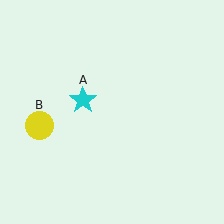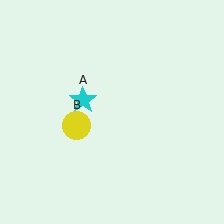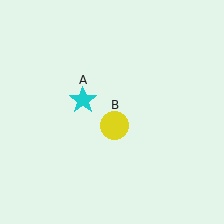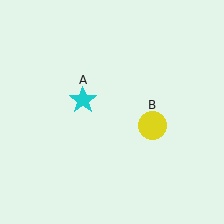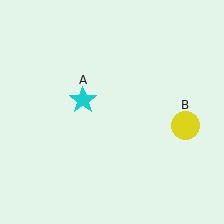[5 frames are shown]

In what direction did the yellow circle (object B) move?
The yellow circle (object B) moved right.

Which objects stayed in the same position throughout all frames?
Cyan star (object A) remained stationary.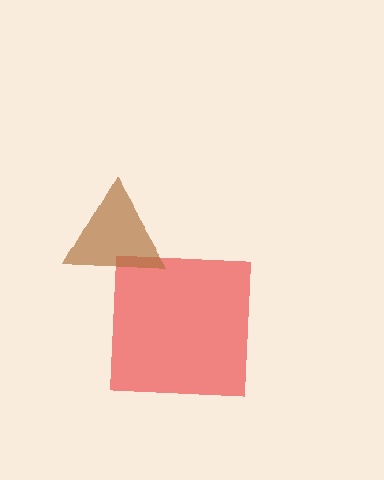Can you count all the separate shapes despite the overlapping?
Yes, there are 2 separate shapes.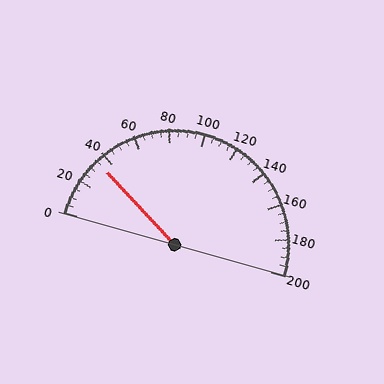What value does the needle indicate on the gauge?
The needle indicates approximately 35.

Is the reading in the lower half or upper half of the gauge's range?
The reading is in the lower half of the range (0 to 200).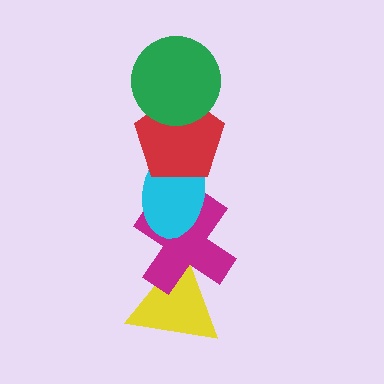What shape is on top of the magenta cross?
The cyan ellipse is on top of the magenta cross.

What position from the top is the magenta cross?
The magenta cross is 4th from the top.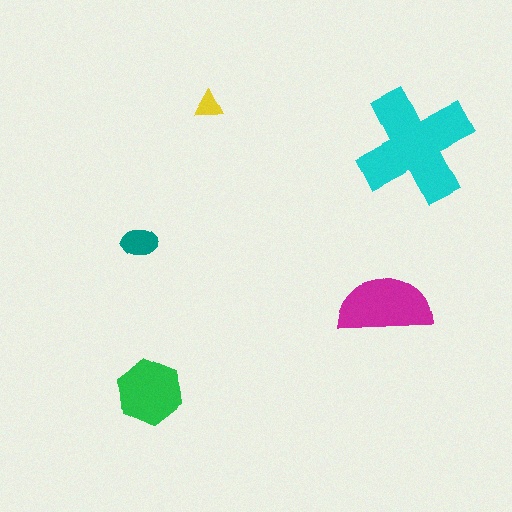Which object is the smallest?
The yellow triangle.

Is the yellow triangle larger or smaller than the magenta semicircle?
Smaller.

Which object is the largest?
The cyan cross.